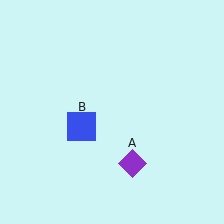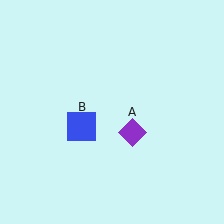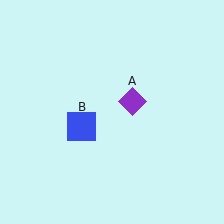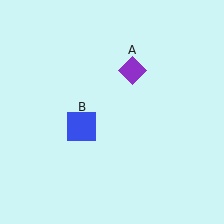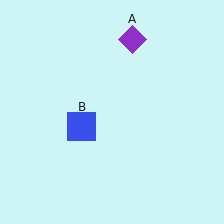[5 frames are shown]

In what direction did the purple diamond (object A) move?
The purple diamond (object A) moved up.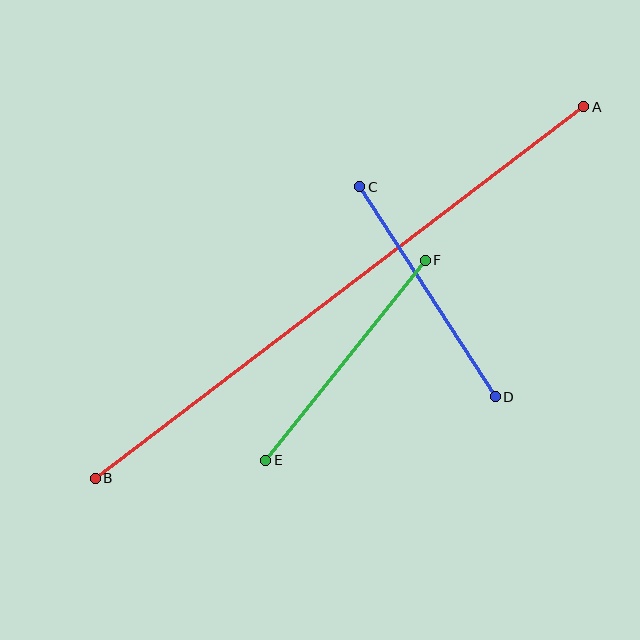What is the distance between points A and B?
The distance is approximately 614 pixels.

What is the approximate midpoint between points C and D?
The midpoint is at approximately (427, 292) pixels.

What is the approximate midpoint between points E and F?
The midpoint is at approximately (346, 360) pixels.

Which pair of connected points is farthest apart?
Points A and B are farthest apart.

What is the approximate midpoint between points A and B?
The midpoint is at approximately (339, 292) pixels.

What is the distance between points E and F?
The distance is approximately 256 pixels.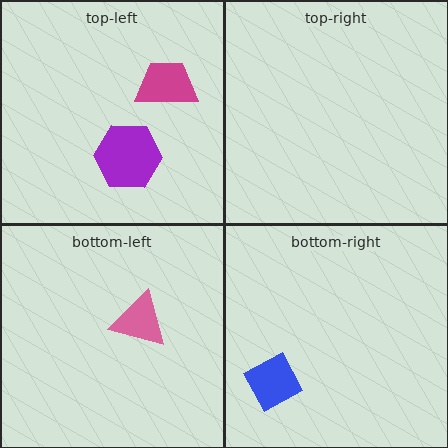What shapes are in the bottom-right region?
The blue diamond.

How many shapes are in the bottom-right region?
1.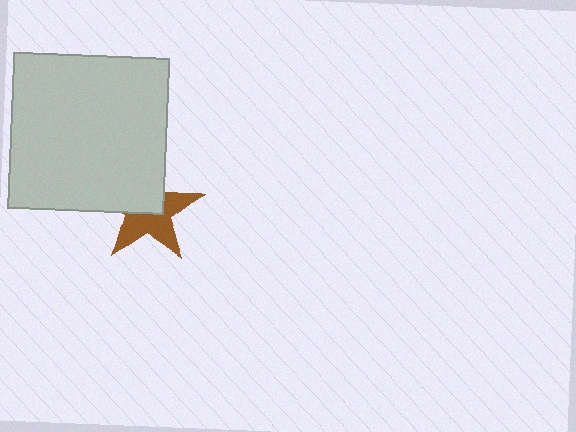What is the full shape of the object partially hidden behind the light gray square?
The partially hidden object is a brown star.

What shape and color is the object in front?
The object in front is a light gray square.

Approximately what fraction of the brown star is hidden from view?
Roughly 45% of the brown star is hidden behind the light gray square.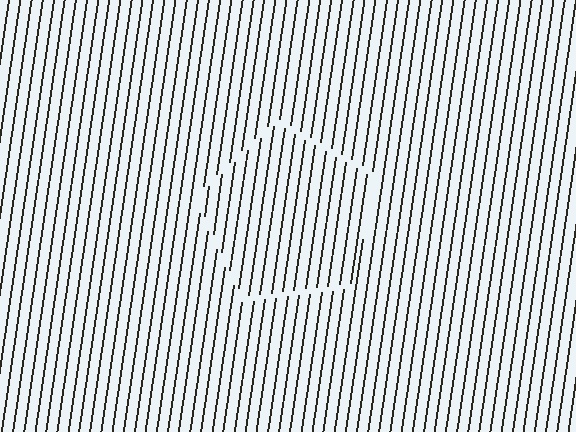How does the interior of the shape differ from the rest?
The interior of the shape contains the same grating, shifted by half a period — the contour is defined by the phase discontinuity where line-ends from the inner and outer gratings abut.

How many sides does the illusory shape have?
5 sides — the line-ends trace a pentagon.